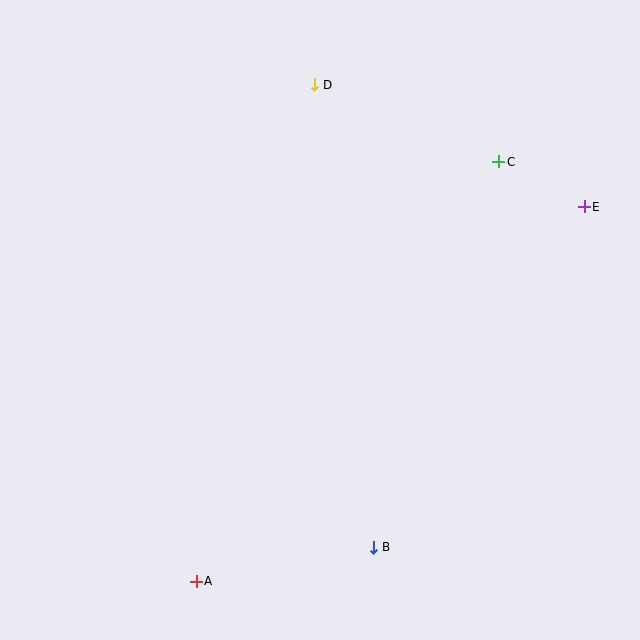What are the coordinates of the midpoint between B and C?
The midpoint between B and C is at (436, 355).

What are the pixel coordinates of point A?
Point A is at (196, 581).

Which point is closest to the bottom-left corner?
Point A is closest to the bottom-left corner.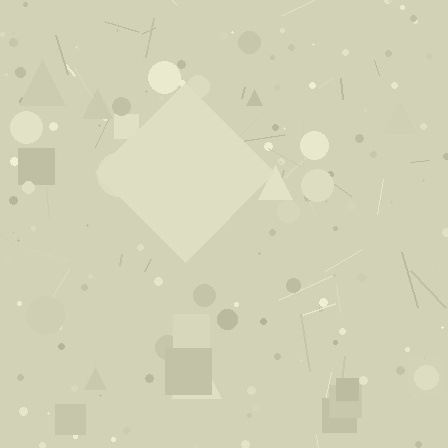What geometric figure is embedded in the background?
A diamond is embedded in the background.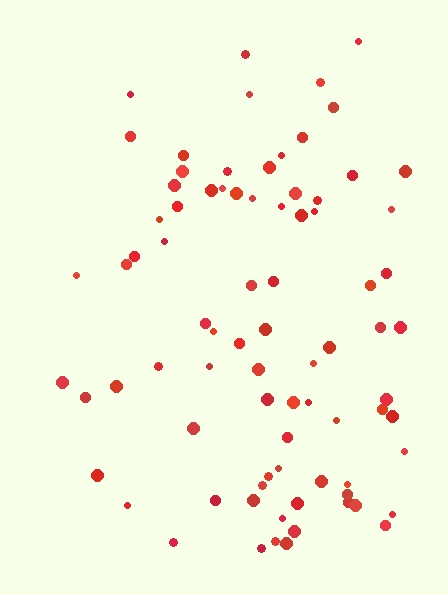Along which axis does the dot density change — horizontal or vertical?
Horizontal.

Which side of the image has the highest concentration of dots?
The right.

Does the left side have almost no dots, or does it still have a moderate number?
Still a moderate number, just noticeably fewer than the right.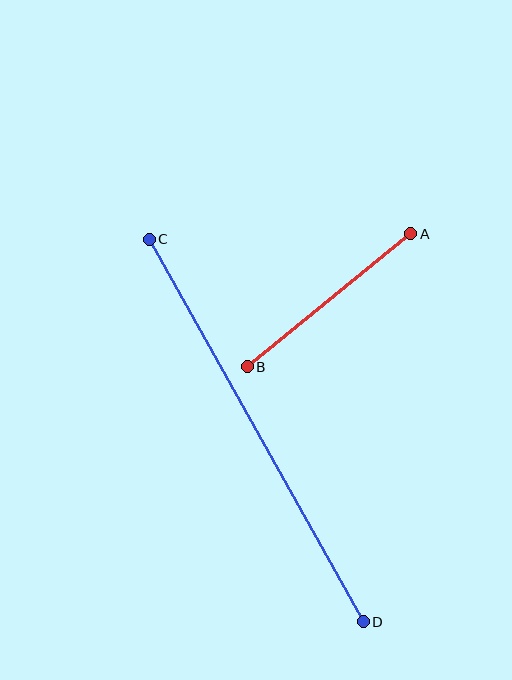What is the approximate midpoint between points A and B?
The midpoint is at approximately (329, 300) pixels.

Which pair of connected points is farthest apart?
Points C and D are farthest apart.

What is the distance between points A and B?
The distance is approximately 211 pixels.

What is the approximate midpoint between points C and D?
The midpoint is at approximately (256, 431) pixels.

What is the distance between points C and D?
The distance is approximately 438 pixels.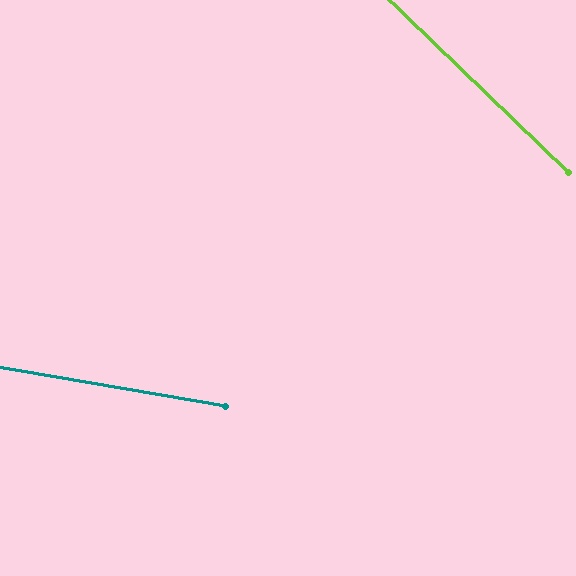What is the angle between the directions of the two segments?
Approximately 34 degrees.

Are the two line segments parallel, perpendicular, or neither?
Neither parallel nor perpendicular — they differ by about 34°.